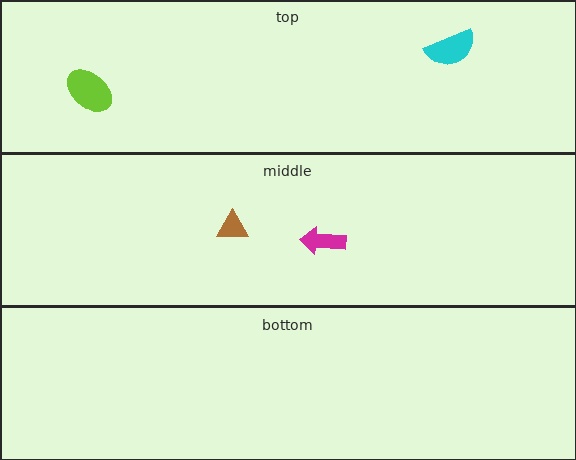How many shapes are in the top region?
2.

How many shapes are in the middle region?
2.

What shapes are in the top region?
The lime ellipse, the cyan semicircle.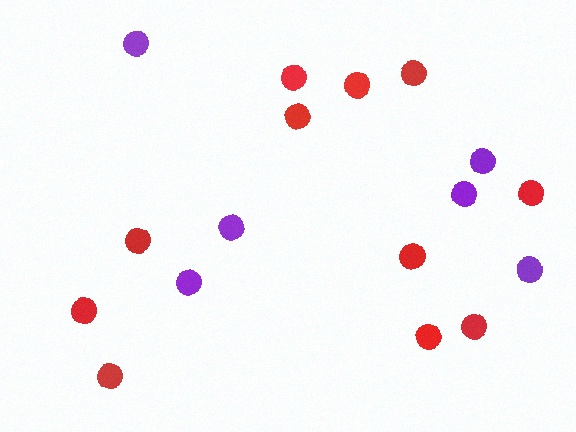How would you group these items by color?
There are 2 groups: one group of red circles (11) and one group of purple circles (6).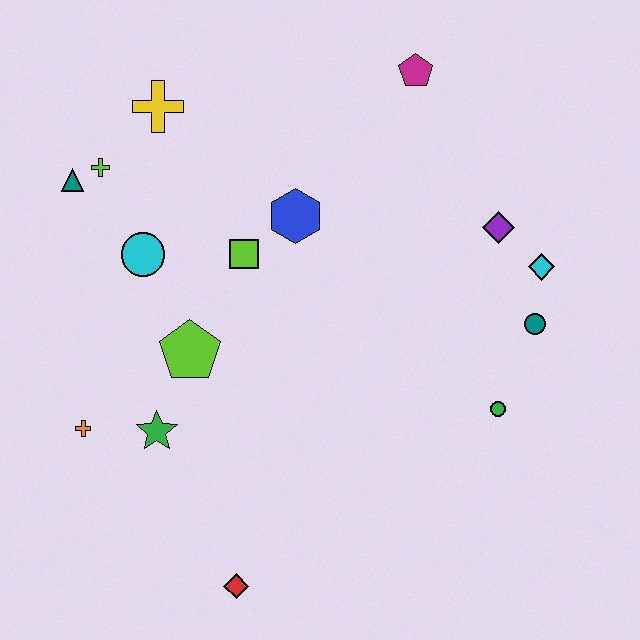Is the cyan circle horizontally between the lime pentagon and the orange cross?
Yes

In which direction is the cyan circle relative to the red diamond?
The cyan circle is above the red diamond.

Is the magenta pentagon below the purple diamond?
No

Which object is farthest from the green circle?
The teal triangle is farthest from the green circle.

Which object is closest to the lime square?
The blue hexagon is closest to the lime square.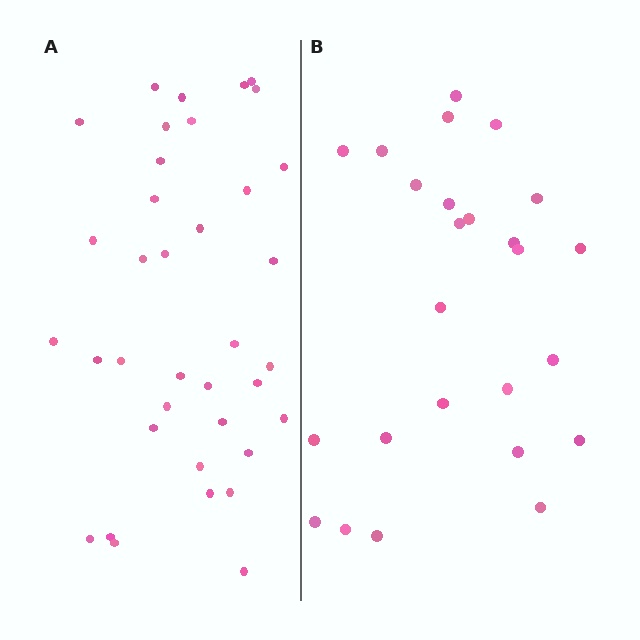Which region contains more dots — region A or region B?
Region A (the left region) has more dots.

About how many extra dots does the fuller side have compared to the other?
Region A has roughly 12 or so more dots than region B.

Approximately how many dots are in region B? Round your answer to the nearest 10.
About 20 dots. (The exact count is 25, which rounds to 20.)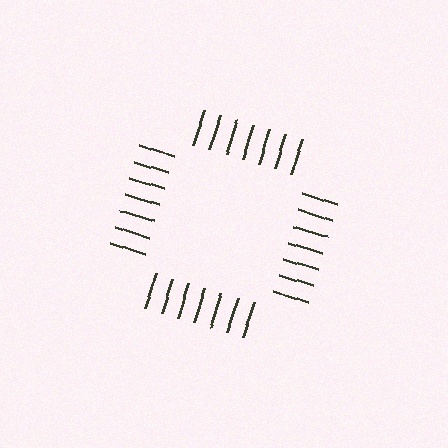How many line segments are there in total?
28 — 7 along each of the 4 edges.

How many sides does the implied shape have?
4 sides — the line-ends trace a square.